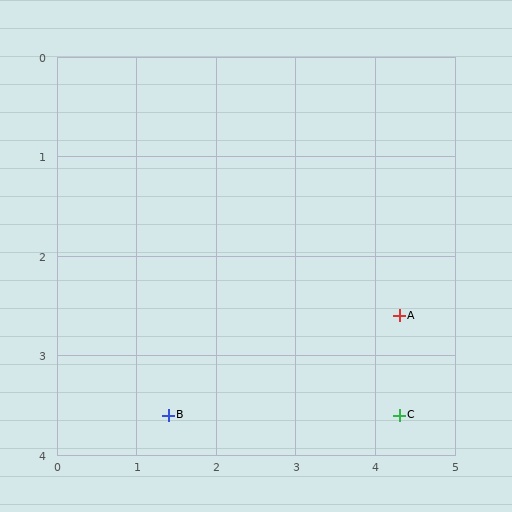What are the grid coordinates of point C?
Point C is at approximately (4.3, 3.6).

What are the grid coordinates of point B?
Point B is at approximately (1.4, 3.6).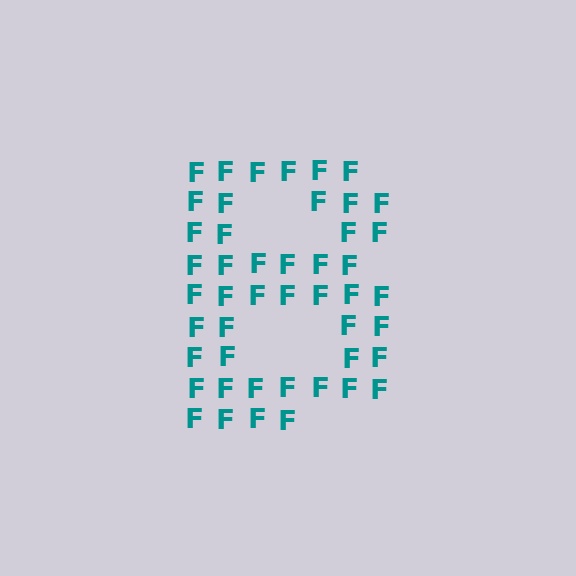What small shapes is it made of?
It is made of small letter F's.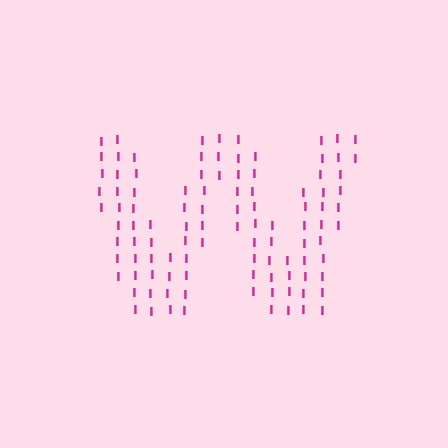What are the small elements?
The small elements are letter I's.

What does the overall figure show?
The overall figure shows the letter W.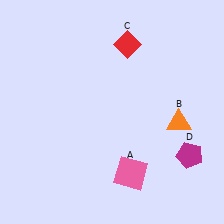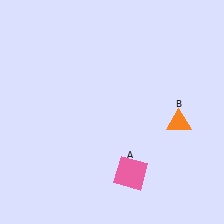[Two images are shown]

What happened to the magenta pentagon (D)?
The magenta pentagon (D) was removed in Image 2. It was in the bottom-right area of Image 1.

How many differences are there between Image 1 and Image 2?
There are 2 differences between the two images.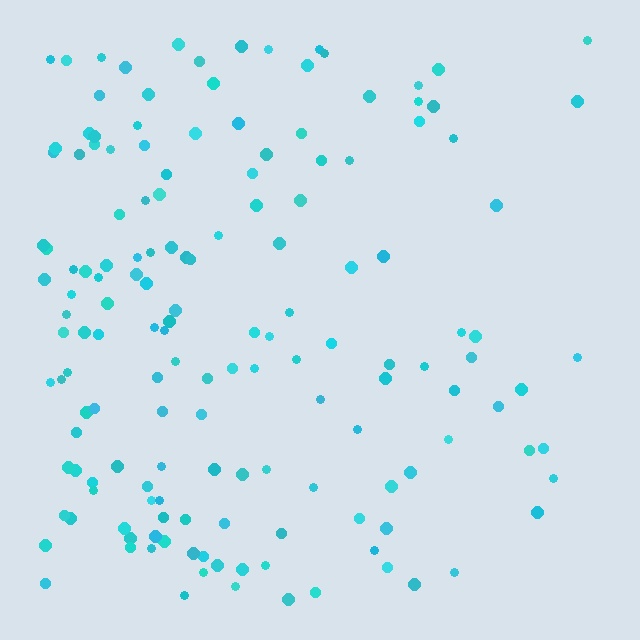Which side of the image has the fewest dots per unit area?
The right.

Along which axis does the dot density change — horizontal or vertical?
Horizontal.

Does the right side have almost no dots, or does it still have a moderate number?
Still a moderate number, just noticeably fewer than the left.